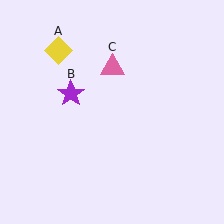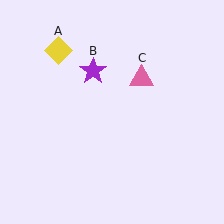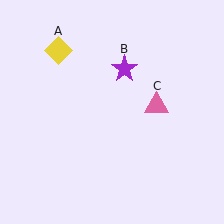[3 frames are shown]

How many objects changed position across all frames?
2 objects changed position: purple star (object B), pink triangle (object C).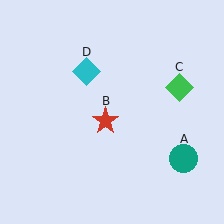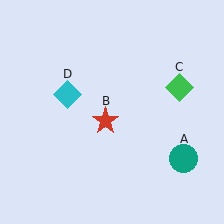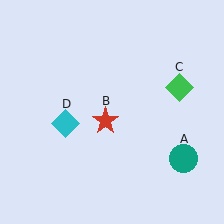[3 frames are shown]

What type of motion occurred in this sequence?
The cyan diamond (object D) rotated counterclockwise around the center of the scene.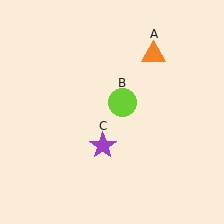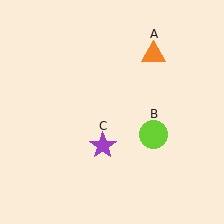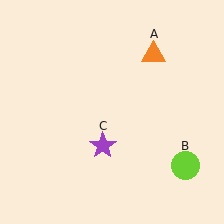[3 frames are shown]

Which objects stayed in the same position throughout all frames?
Orange triangle (object A) and purple star (object C) remained stationary.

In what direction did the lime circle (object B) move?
The lime circle (object B) moved down and to the right.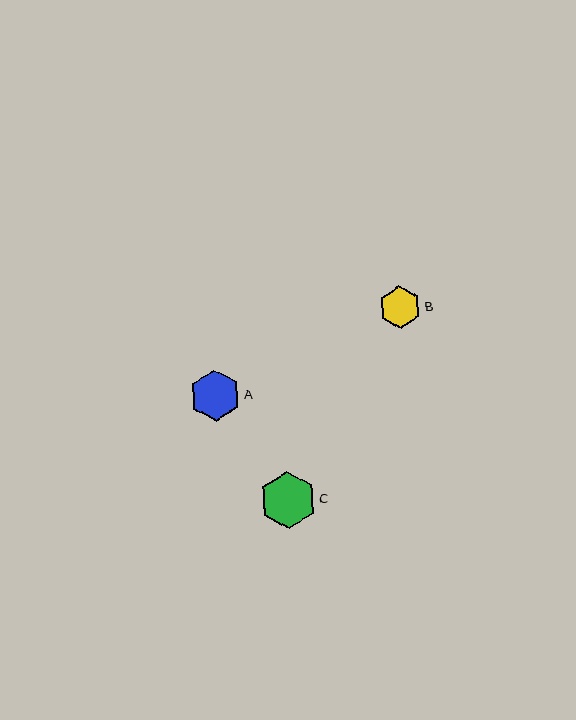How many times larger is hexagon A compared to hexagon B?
Hexagon A is approximately 1.2 times the size of hexagon B.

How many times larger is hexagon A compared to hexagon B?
Hexagon A is approximately 1.2 times the size of hexagon B.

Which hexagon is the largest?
Hexagon C is the largest with a size of approximately 57 pixels.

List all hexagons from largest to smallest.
From largest to smallest: C, A, B.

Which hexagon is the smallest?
Hexagon B is the smallest with a size of approximately 43 pixels.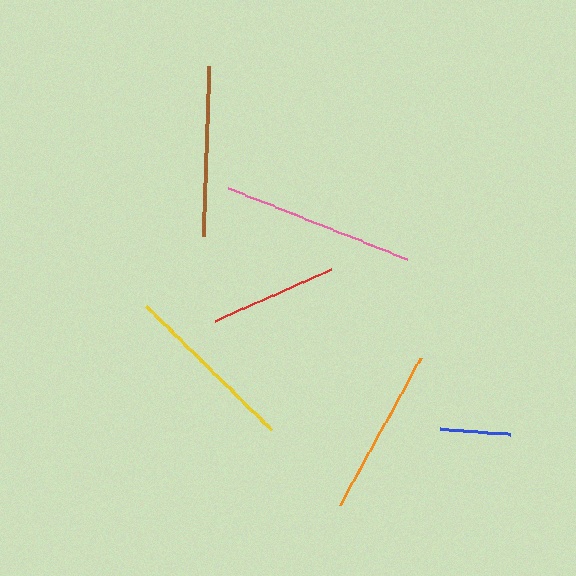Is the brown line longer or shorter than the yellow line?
The yellow line is longer than the brown line.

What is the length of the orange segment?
The orange segment is approximately 168 pixels long.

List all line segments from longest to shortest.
From longest to shortest: pink, yellow, brown, orange, red, blue.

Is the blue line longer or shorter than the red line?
The red line is longer than the blue line.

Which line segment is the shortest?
The blue line is the shortest at approximately 70 pixels.